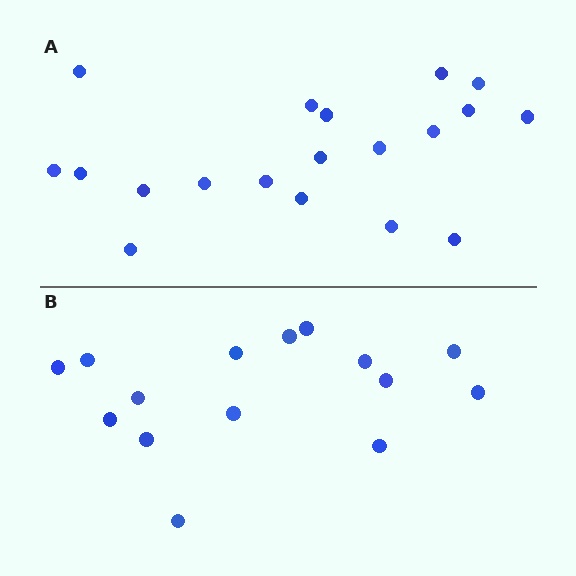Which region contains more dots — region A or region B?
Region A (the top region) has more dots.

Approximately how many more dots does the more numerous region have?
Region A has about 4 more dots than region B.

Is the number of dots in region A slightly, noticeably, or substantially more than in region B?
Region A has noticeably more, but not dramatically so. The ratio is roughly 1.3 to 1.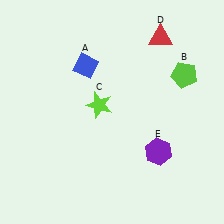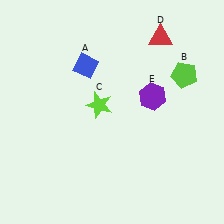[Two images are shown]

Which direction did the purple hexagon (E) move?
The purple hexagon (E) moved up.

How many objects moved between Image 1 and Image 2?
1 object moved between the two images.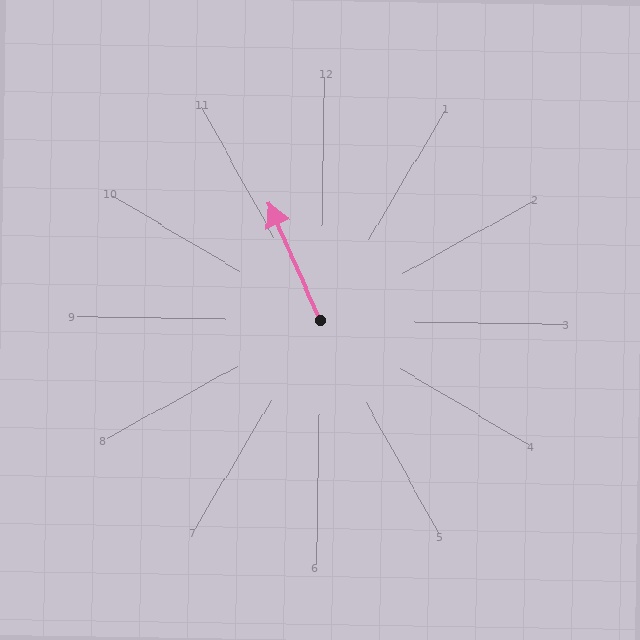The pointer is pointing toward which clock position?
Roughly 11 o'clock.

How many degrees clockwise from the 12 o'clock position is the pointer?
Approximately 335 degrees.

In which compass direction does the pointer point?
Northwest.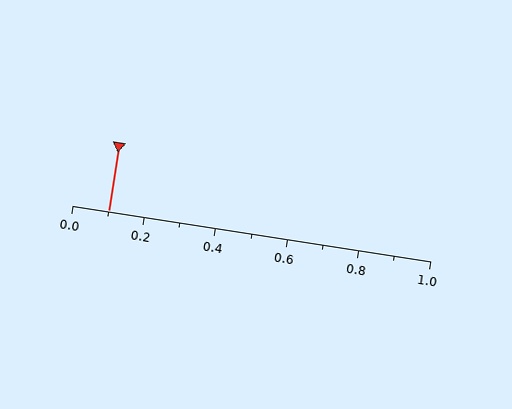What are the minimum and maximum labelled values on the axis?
The axis runs from 0.0 to 1.0.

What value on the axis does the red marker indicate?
The marker indicates approximately 0.1.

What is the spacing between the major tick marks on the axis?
The major ticks are spaced 0.2 apart.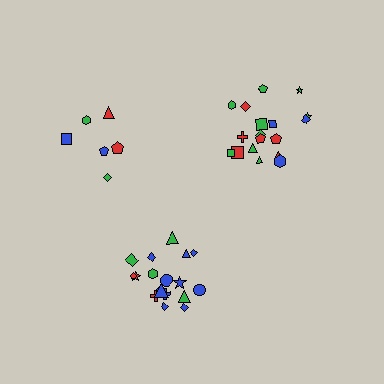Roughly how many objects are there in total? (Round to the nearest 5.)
Roughly 40 objects in total.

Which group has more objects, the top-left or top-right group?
The top-right group.